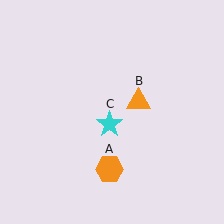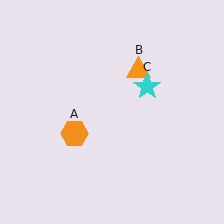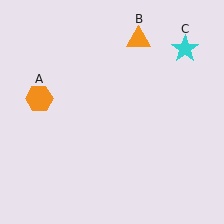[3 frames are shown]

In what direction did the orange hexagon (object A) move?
The orange hexagon (object A) moved up and to the left.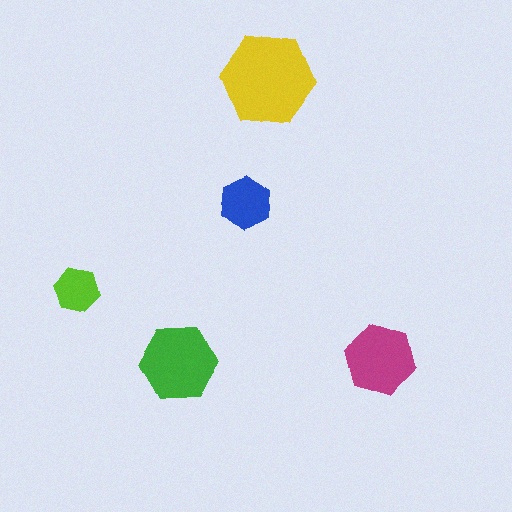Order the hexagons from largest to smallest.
the yellow one, the green one, the magenta one, the blue one, the lime one.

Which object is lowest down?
The magenta hexagon is bottommost.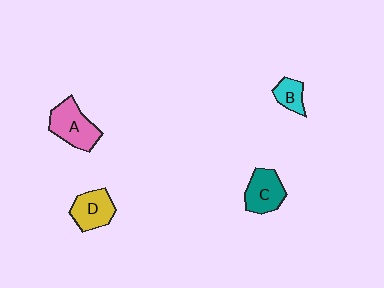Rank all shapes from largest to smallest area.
From largest to smallest: A (pink), C (teal), D (yellow), B (cyan).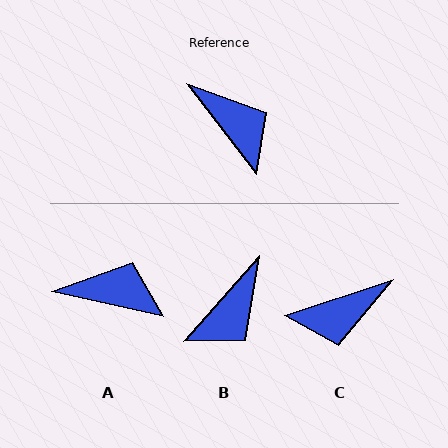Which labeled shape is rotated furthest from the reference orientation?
C, about 109 degrees away.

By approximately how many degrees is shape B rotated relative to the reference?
Approximately 79 degrees clockwise.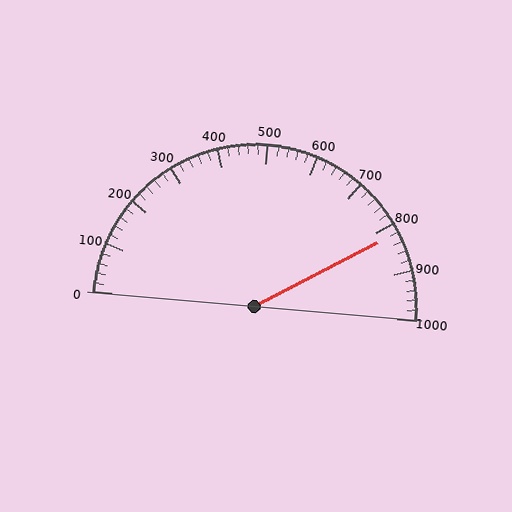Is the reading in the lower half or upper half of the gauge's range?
The reading is in the upper half of the range (0 to 1000).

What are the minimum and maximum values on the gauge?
The gauge ranges from 0 to 1000.